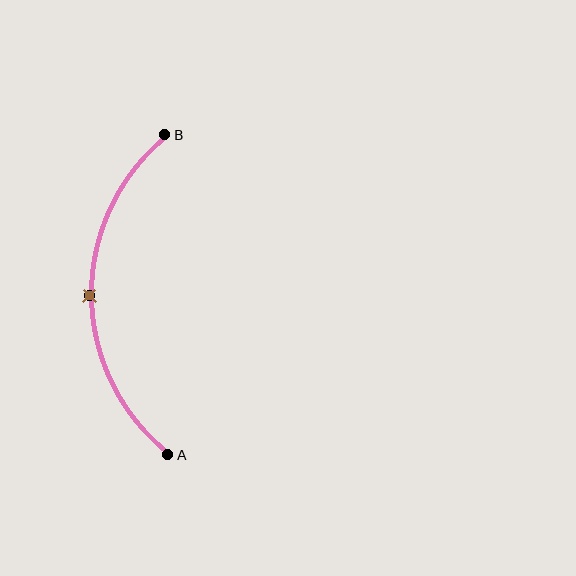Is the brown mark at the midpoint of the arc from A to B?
Yes. The brown mark lies on the arc at equal arc-length from both A and B — it is the arc midpoint.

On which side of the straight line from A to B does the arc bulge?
The arc bulges to the left of the straight line connecting A and B.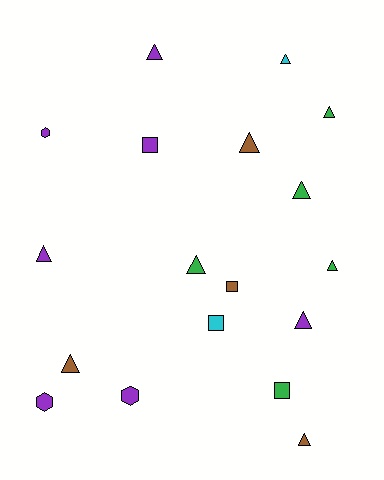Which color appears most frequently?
Purple, with 7 objects.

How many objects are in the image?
There are 18 objects.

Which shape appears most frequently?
Triangle, with 11 objects.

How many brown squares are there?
There is 1 brown square.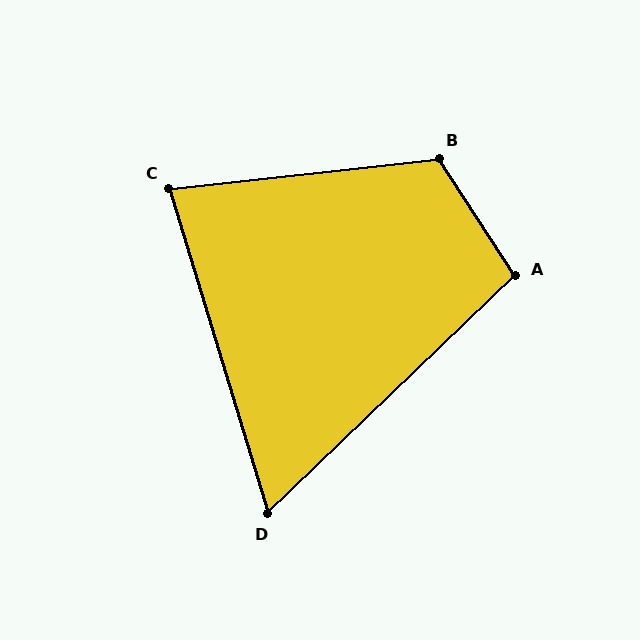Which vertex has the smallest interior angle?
D, at approximately 63 degrees.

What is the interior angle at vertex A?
Approximately 101 degrees (obtuse).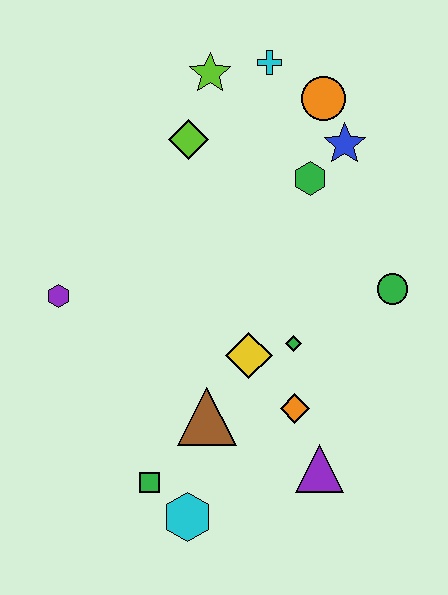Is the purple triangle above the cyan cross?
No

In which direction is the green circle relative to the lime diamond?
The green circle is to the right of the lime diamond.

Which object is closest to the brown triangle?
The yellow diamond is closest to the brown triangle.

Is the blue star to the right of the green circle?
No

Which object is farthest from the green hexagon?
The cyan hexagon is farthest from the green hexagon.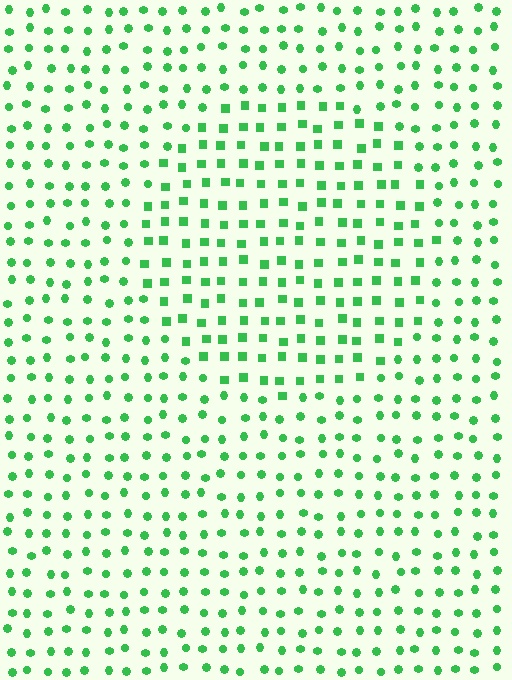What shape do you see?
I see a circle.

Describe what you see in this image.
The image is filled with small green elements arranged in a uniform grid. A circle-shaped region contains squares, while the surrounding area contains circles. The boundary is defined purely by the change in element shape.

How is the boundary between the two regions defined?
The boundary is defined by a change in element shape: squares inside vs. circles outside. All elements share the same color and spacing.